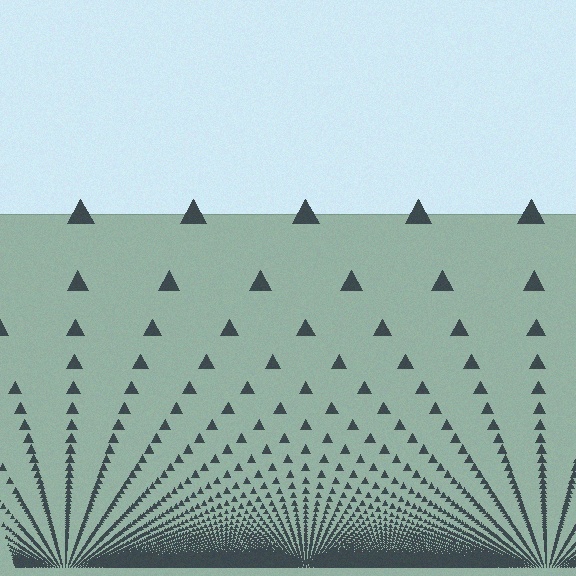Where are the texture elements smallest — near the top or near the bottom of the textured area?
Near the bottom.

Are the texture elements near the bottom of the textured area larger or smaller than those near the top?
Smaller. The gradient is inverted — elements near the bottom are smaller and denser.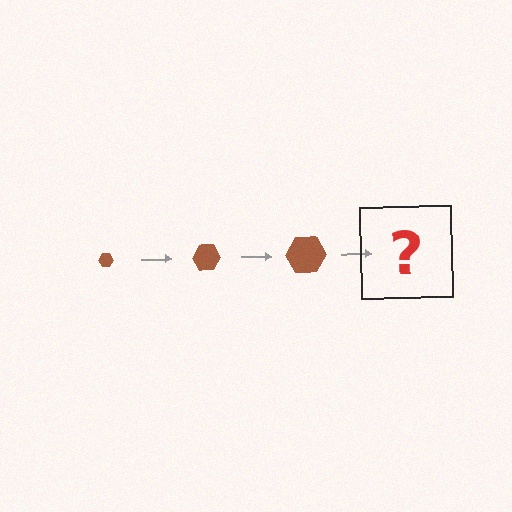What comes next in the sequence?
The next element should be a brown hexagon, larger than the previous one.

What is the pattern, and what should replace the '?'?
The pattern is that the hexagon gets progressively larger each step. The '?' should be a brown hexagon, larger than the previous one.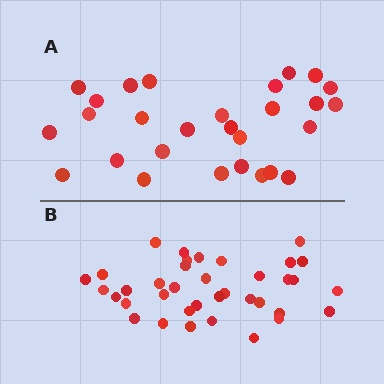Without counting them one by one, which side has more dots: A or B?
Region B (the bottom region) has more dots.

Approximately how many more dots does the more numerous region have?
Region B has roughly 8 or so more dots than region A.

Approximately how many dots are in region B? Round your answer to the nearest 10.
About 40 dots. (The exact count is 37, which rounds to 40.)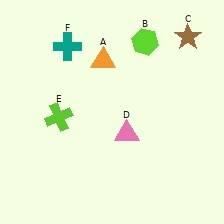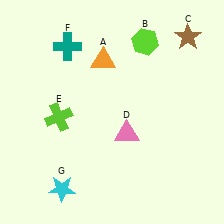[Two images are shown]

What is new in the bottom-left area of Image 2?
A cyan star (G) was added in the bottom-left area of Image 2.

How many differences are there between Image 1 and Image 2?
There is 1 difference between the two images.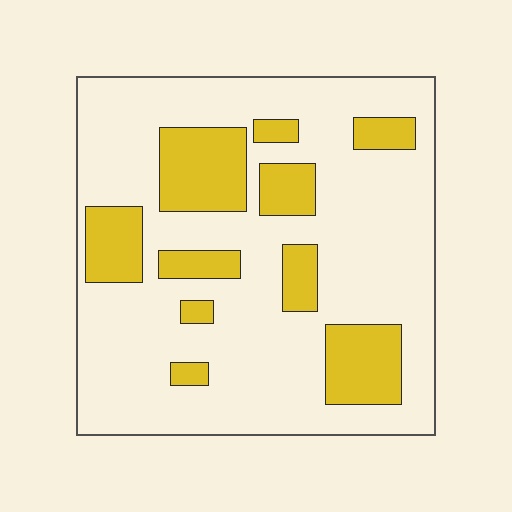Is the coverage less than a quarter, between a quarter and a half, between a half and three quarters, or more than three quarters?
Less than a quarter.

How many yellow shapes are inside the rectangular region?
10.